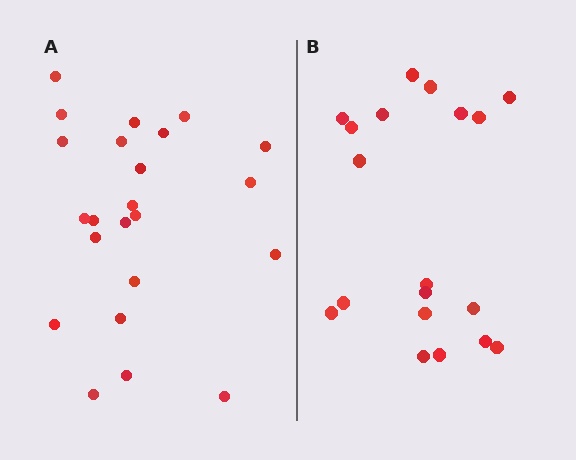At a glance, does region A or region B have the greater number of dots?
Region A (the left region) has more dots.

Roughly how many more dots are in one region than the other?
Region A has about 4 more dots than region B.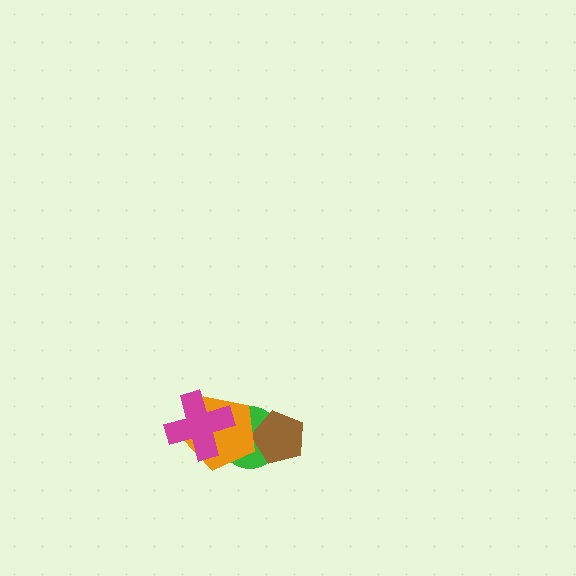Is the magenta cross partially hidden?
No, no other shape covers it.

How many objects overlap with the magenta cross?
2 objects overlap with the magenta cross.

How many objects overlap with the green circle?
3 objects overlap with the green circle.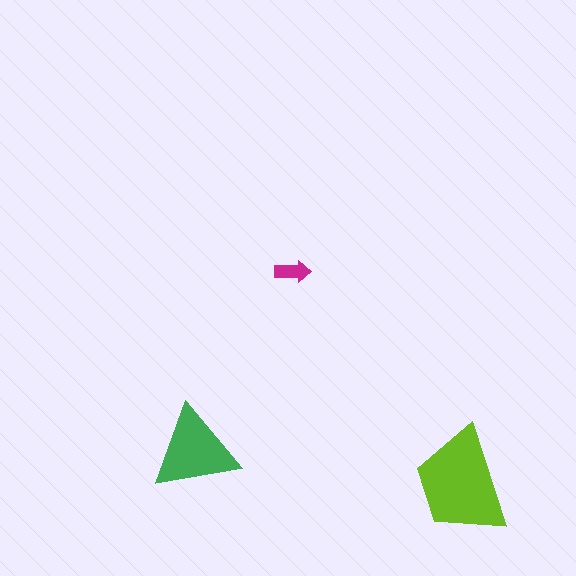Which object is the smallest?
The magenta arrow.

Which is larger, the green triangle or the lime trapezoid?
The lime trapezoid.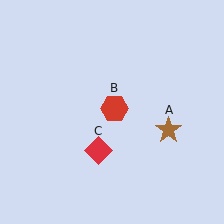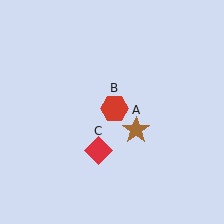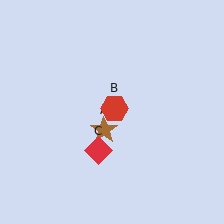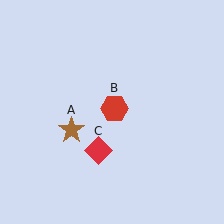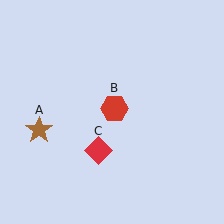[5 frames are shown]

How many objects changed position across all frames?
1 object changed position: brown star (object A).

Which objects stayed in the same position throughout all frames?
Red hexagon (object B) and red diamond (object C) remained stationary.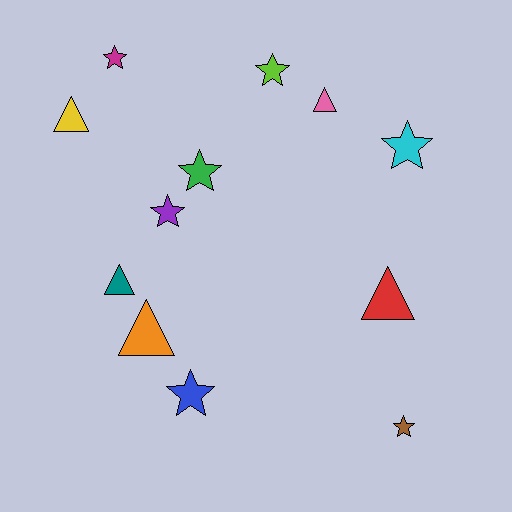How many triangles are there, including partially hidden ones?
There are 5 triangles.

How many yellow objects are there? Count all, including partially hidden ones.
There is 1 yellow object.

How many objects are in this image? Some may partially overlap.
There are 12 objects.